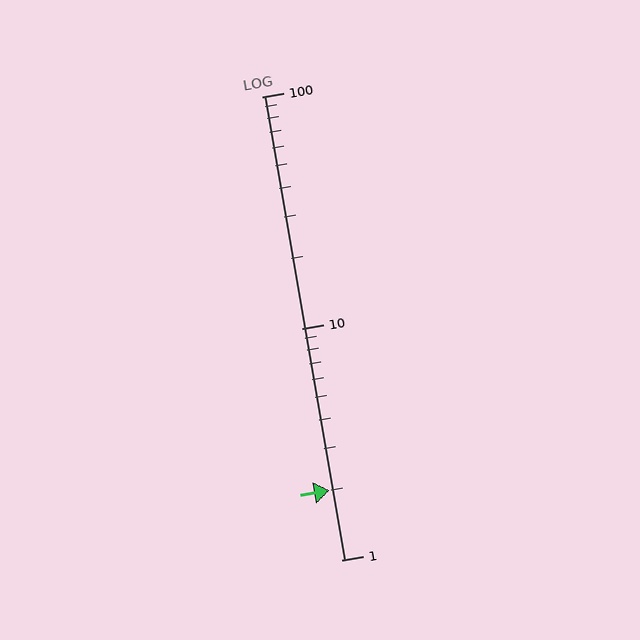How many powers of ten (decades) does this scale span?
The scale spans 2 decades, from 1 to 100.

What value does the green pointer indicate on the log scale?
The pointer indicates approximately 2.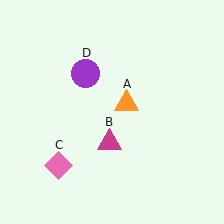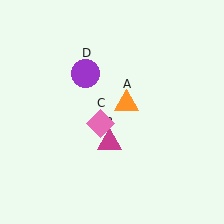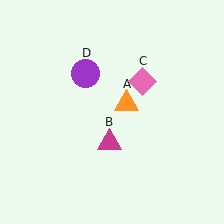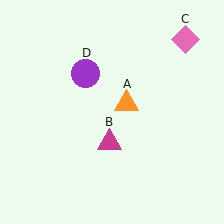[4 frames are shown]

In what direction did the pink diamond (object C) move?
The pink diamond (object C) moved up and to the right.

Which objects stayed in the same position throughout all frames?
Orange triangle (object A) and magenta triangle (object B) and purple circle (object D) remained stationary.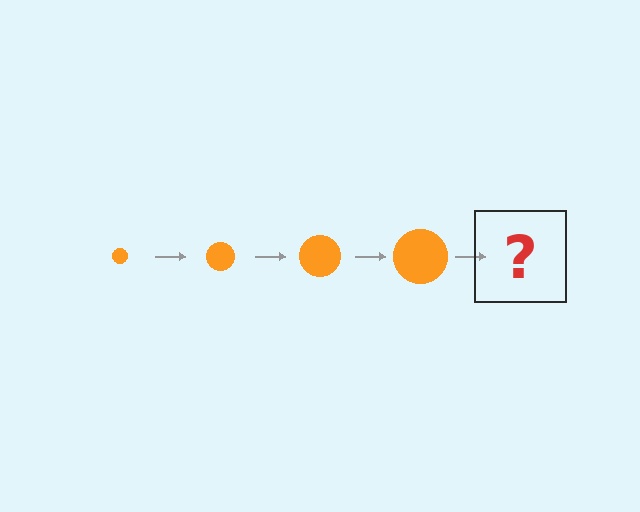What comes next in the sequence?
The next element should be an orange circle, larger than the previous one.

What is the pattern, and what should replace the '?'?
The pattern is that the circle gets progressively larger each step. The '?' should be an orange circle, larger than the previous one.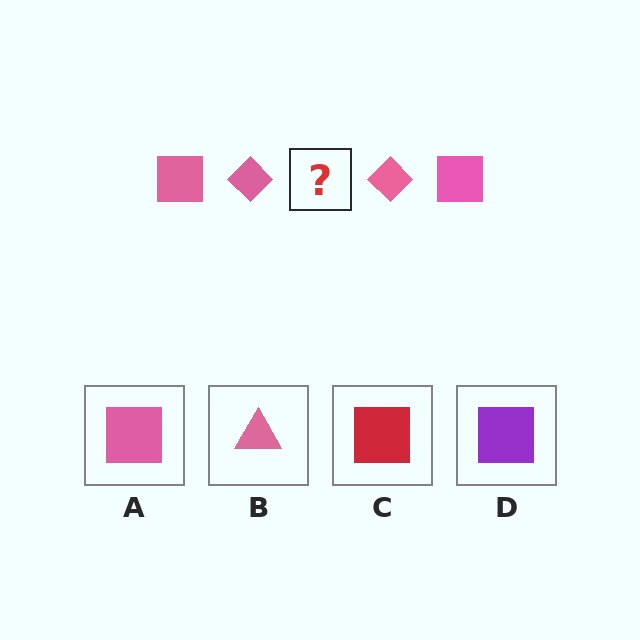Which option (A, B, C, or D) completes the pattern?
A.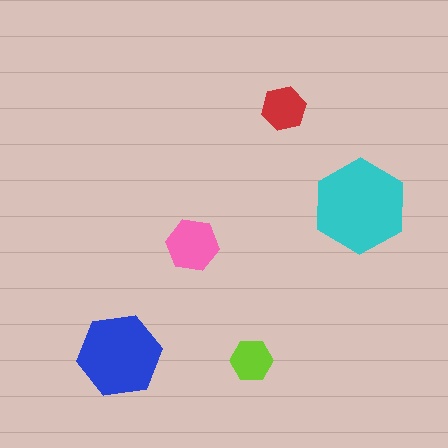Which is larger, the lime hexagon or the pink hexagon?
The pink one.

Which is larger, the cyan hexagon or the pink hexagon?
The cyan one.